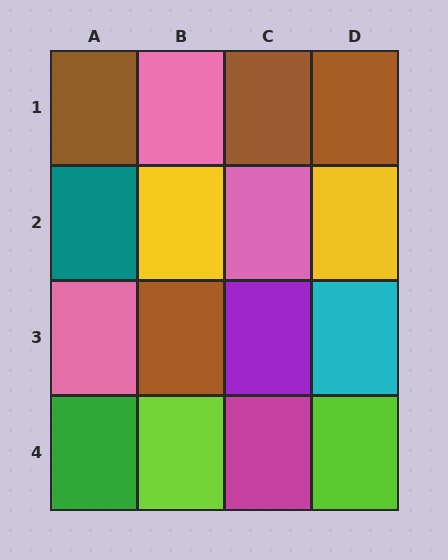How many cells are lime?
2 cells are lime.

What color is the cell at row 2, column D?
Yellow.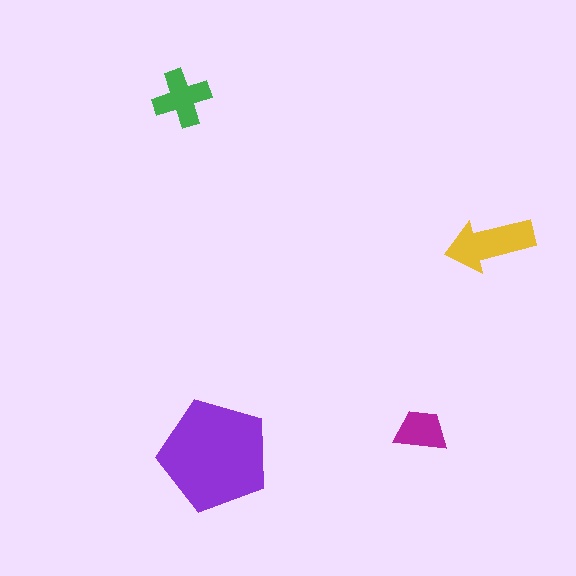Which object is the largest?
The purple pentagon.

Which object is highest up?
The green cross is topmost.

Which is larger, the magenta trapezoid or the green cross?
The green cross.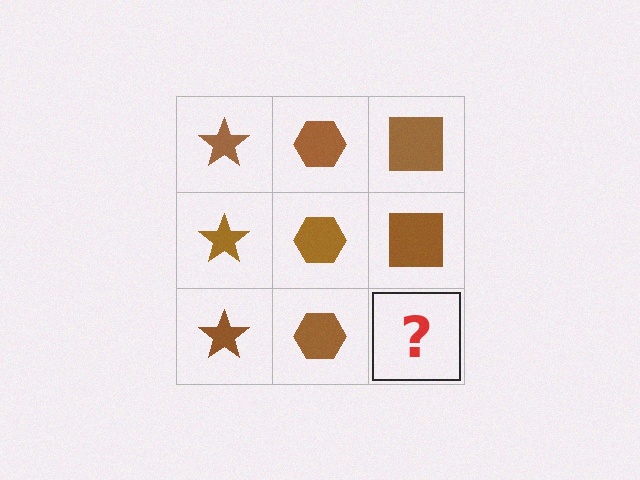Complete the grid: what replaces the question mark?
The question mark should be replaced with a brown square.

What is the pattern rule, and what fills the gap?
The rule is that each column has a consistent shape. The gap should be filled with a brown square.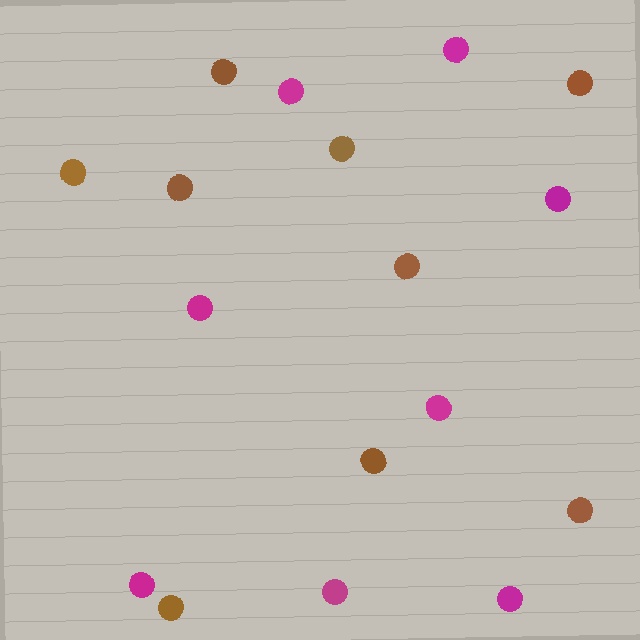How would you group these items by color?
There are 2 groups: one group of brown circles (9) and one group of magenta circles (8).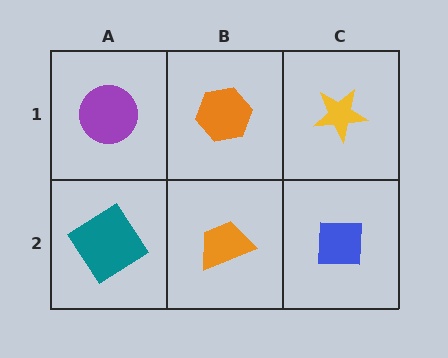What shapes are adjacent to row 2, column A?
A purple circle (row 1, column A), an orange trapezoid (row 2, column B).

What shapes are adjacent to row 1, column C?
A blue square (row 2, column C), an orange hexagon (row 1, column B).